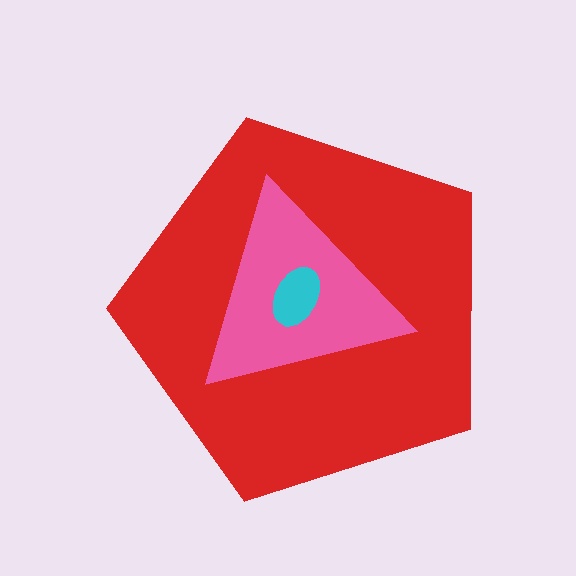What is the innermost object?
The cyan ellipse.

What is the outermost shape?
The red pentagon.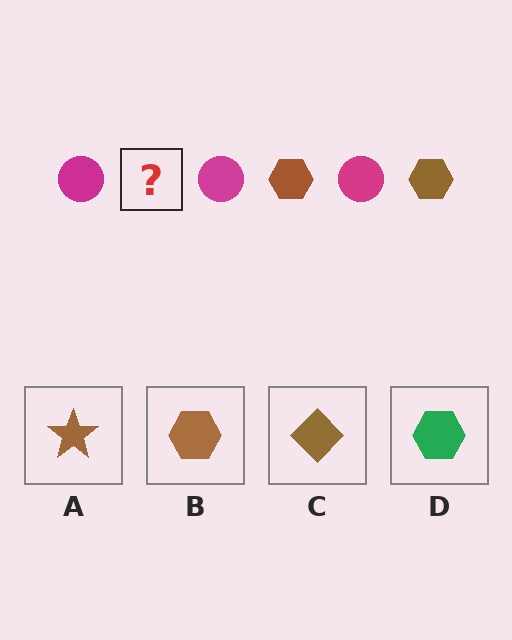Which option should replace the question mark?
Option B.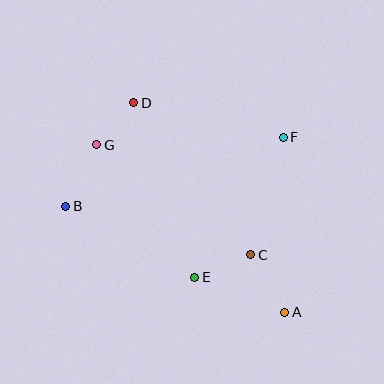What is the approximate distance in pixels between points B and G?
The distance between B and G is approximately 69 pixels.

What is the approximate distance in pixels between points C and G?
The distance between C and G is approximately 189 pixels.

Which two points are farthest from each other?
Points A and D are farthest from each other.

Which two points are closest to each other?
Points D and G are closest to each other.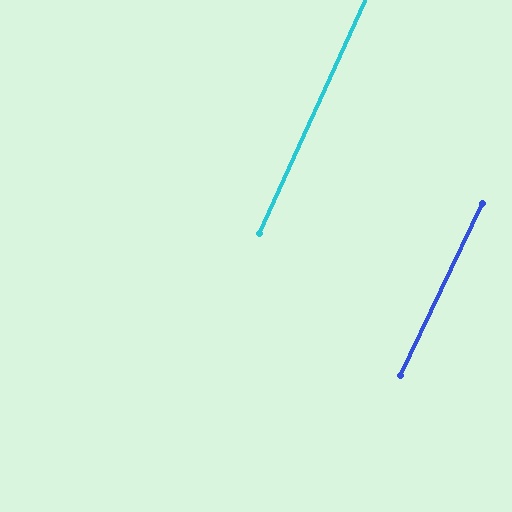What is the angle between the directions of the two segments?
Approximately 1 degree.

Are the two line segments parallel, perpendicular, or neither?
Parallel — their directions differ by only 1.3°.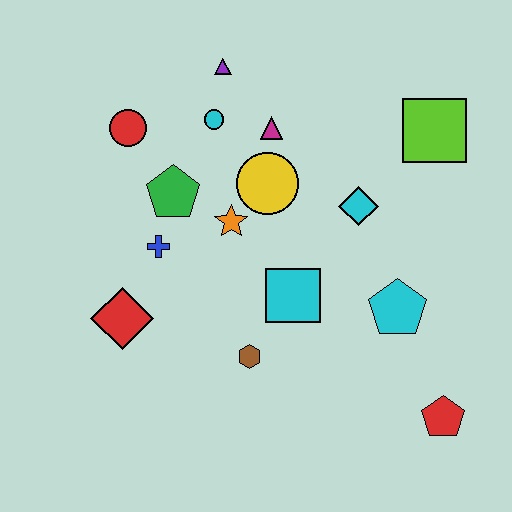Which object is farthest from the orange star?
The red pentagon is farthest from the orange star.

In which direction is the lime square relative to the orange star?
The lime square is to the right of the orange star.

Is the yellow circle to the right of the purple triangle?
Yes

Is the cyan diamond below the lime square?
Yes